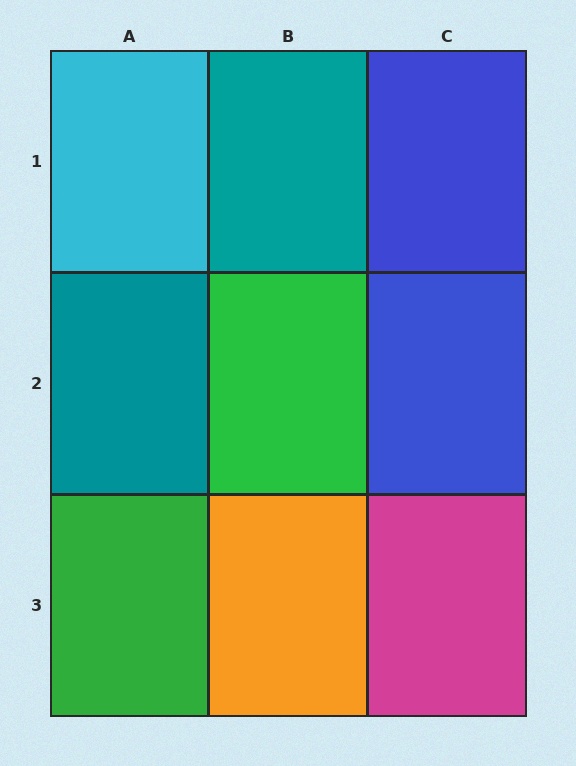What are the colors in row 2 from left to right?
Teal, green, blue.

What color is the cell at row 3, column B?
Orange.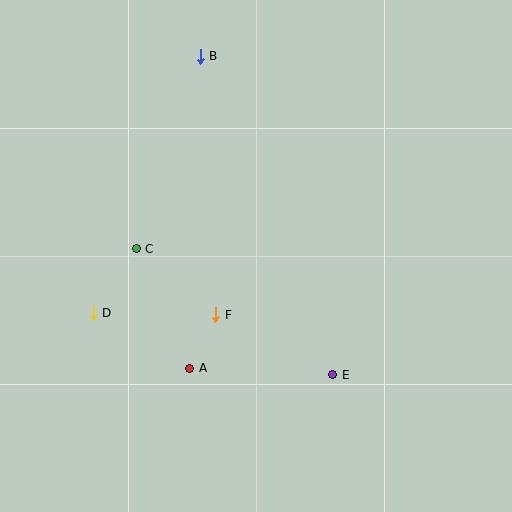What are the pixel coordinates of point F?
Point F is at (216, 315).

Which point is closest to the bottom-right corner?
Point E is closest to the bottom-right corner.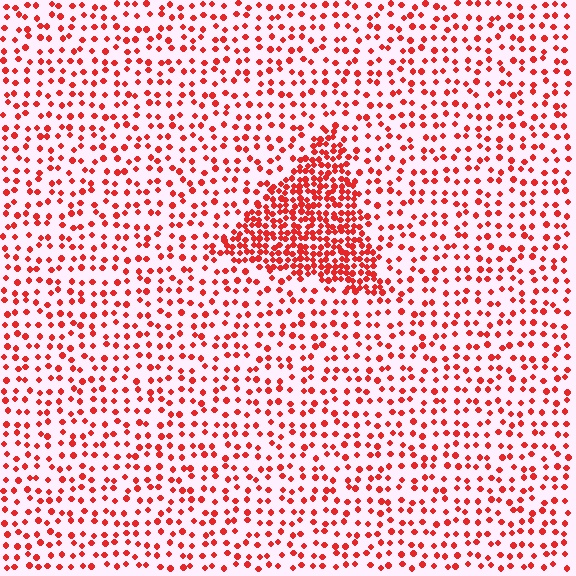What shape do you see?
I see a triangle.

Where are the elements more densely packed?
The elements are more densely packed inside the triangle boundary.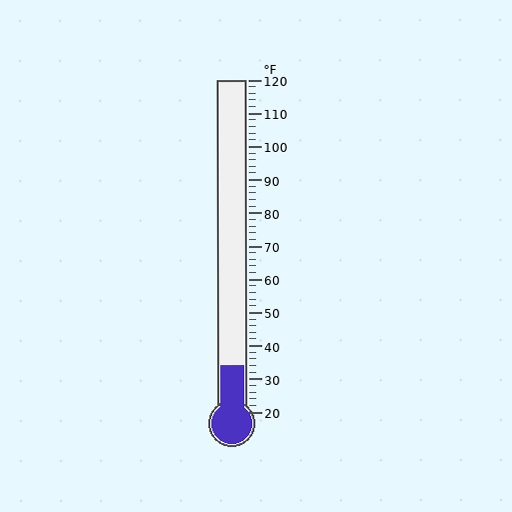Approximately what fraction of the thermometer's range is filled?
The thermometer is filled to approximately 15% of its range.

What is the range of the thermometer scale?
The thermometer scale ranges from 20°F to 120°F.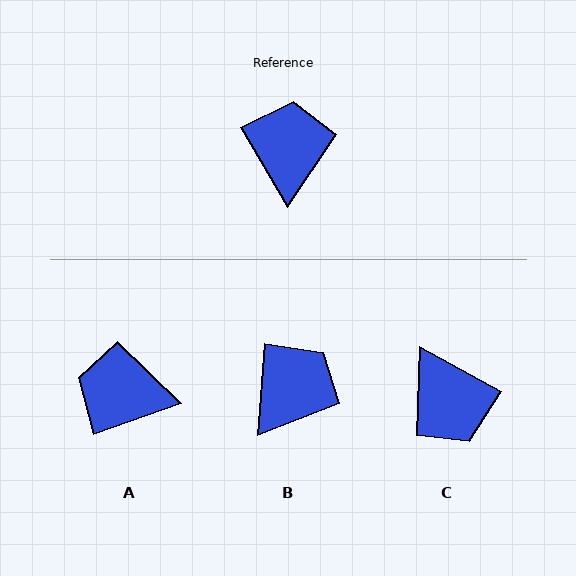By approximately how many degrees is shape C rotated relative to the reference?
Approximately 149 degrees clockwise.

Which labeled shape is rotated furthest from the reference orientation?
C, about 149 degrees away.